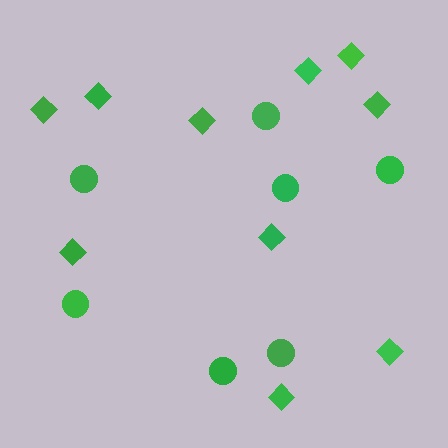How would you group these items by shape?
There are 2 groups: one group of diamonds (10) and one group of circles (7).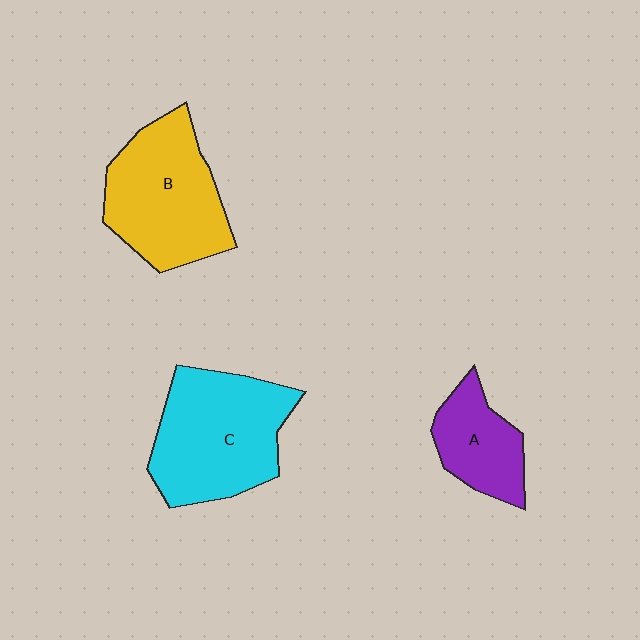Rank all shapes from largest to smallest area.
From largest to smallest: C (cyan), B (yellow), A (purple).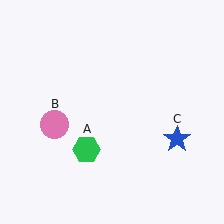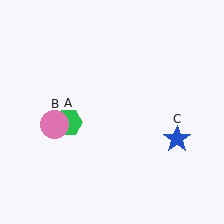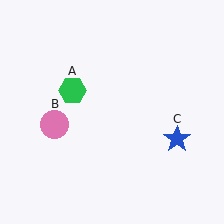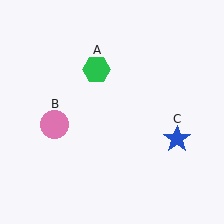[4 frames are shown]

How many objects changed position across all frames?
1 object changed position: green hexagon (object A).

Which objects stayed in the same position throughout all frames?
Pink circle (object B) and blue star (object C) remained stationary.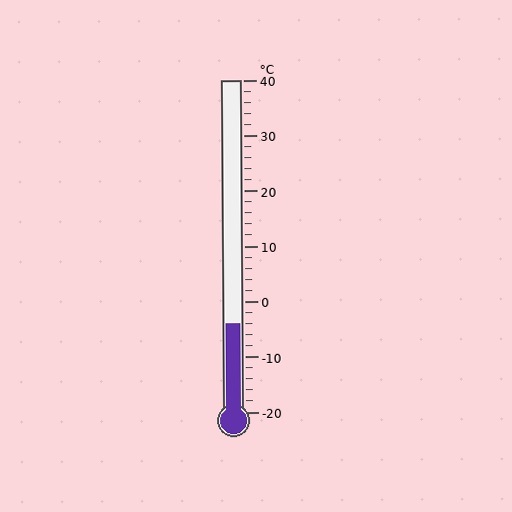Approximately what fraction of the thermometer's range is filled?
The thermometer is filled to approximately 25% of its range.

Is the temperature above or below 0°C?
The temperature is below 0°C.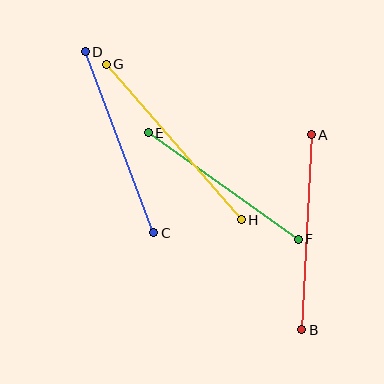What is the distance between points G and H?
The distance is approximately 206 pixels.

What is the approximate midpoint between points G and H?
The midpoint is at approximately (174, 142) pixels.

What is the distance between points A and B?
The distance is approximately 195 pixels.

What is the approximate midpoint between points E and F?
The midpoint is at approximately (223, 186) pixels.